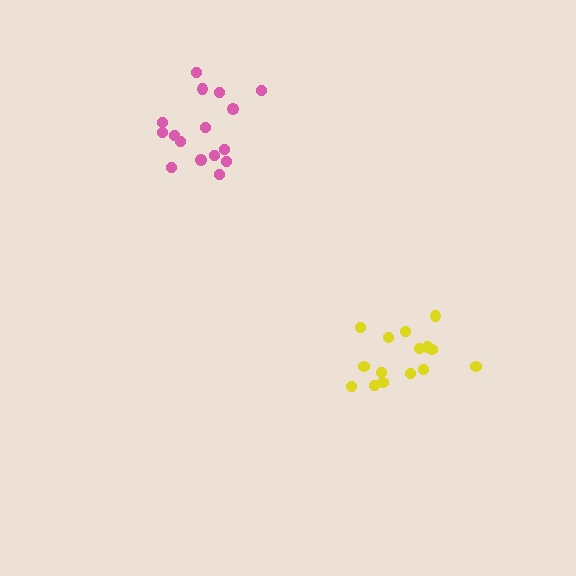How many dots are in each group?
Group 1: 15 dots, Group 2: 16 dots (31 total).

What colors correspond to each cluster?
The clusters are colored: yellow, pink.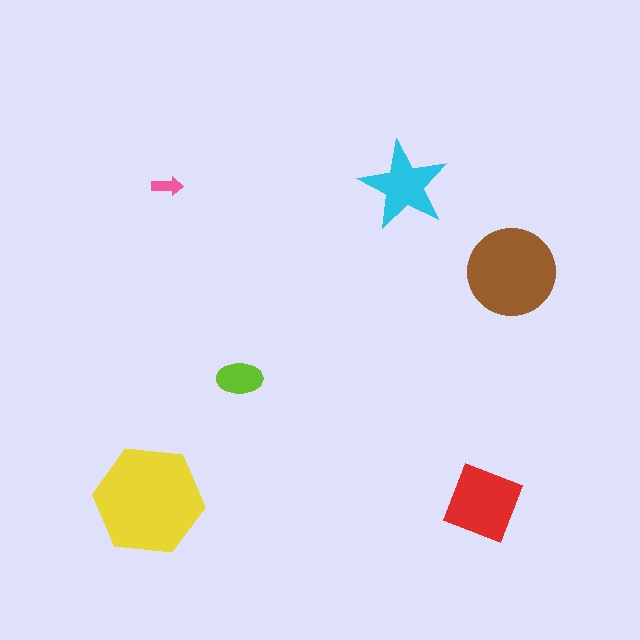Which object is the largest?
The yellow hexagon.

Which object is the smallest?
The pink arrow.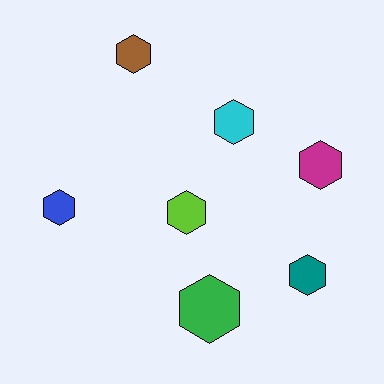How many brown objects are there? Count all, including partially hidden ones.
There is 1 brown object.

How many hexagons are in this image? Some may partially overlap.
There are 7 hexagons.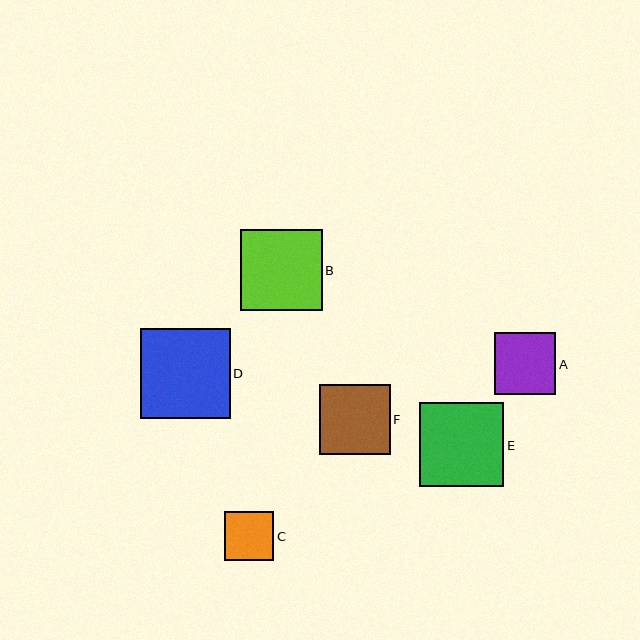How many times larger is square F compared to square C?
Square F is approximately 1.5 times the size of square C.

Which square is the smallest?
Square C is the smallest with a size of approximately 49 pixels.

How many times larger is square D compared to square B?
Square D is approximately 1.1 times the size of square B.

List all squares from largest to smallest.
From largest to smallest: D, E, B, F, A, C.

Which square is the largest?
Square D is the largest with a size of approximately 90 pixels.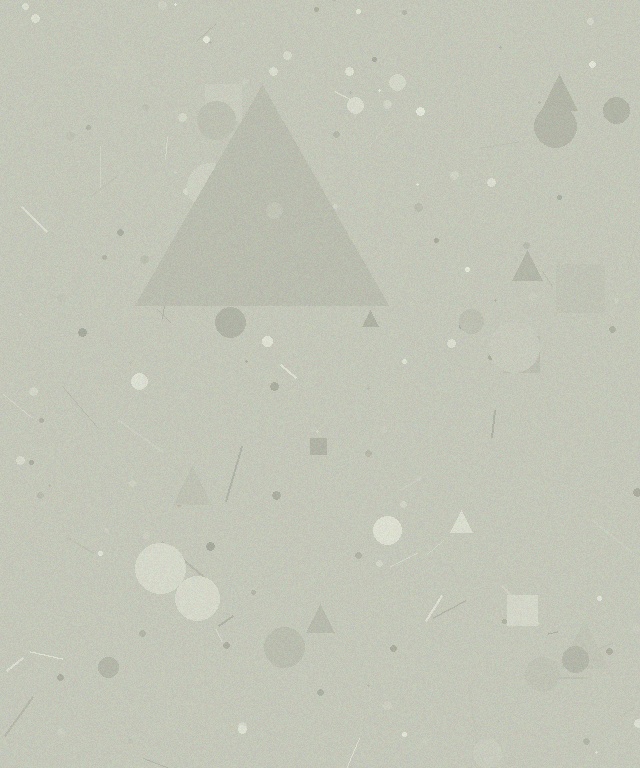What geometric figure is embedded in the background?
A triangle is embedded in the background.